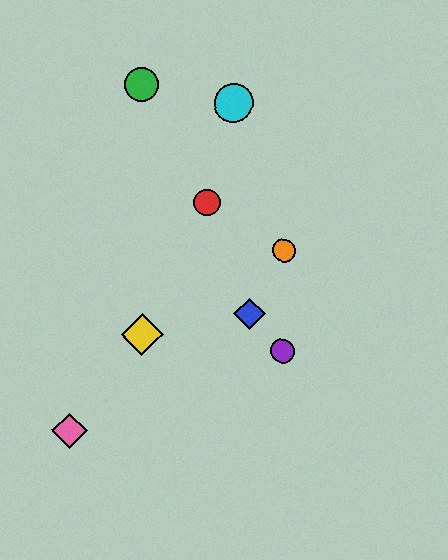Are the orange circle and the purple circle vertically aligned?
Yes, both are at x≈284.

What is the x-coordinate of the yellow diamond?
The yellow diamond is at x≈142.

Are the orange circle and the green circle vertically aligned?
No, the orange circle is at x≈284 and the green circle is at x≈141.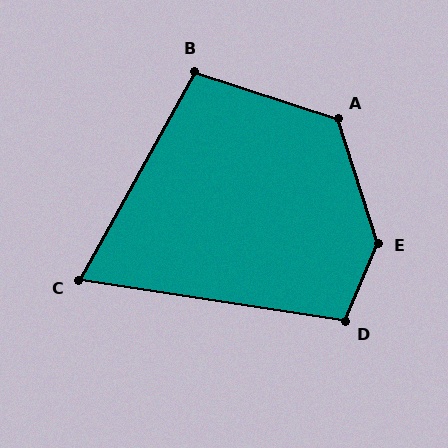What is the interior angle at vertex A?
Approximately 126 degrees (obtuse).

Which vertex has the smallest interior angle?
C, at approximately 70 degrees.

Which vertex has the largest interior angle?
E, at approximately 139 degrees.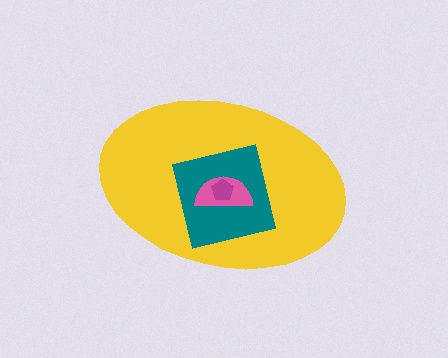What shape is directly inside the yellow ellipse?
The teal square.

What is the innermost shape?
The magenta pentagon.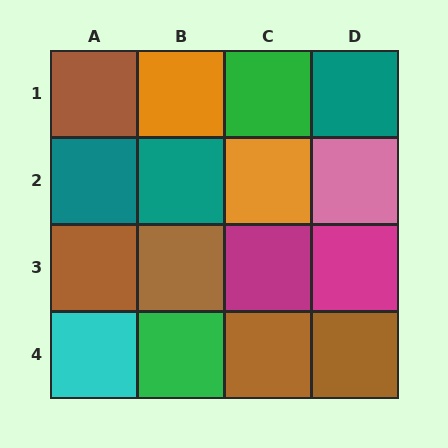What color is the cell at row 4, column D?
Brown.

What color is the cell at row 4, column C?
Brown.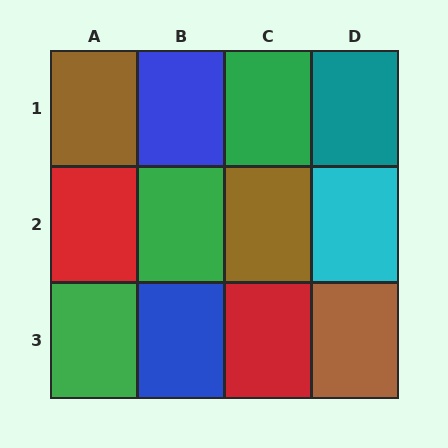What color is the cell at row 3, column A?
Green.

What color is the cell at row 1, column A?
Brown.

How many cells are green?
3 cells are green.